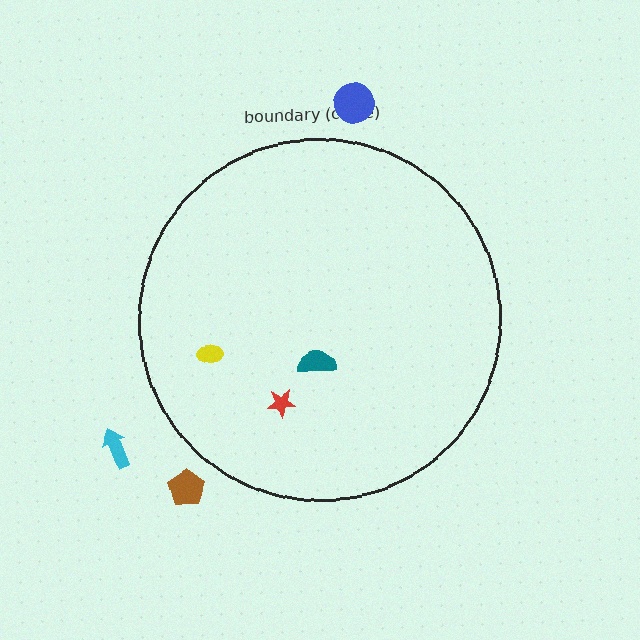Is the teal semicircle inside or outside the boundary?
Inside.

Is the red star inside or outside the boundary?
Inside.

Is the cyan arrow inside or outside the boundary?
Outside.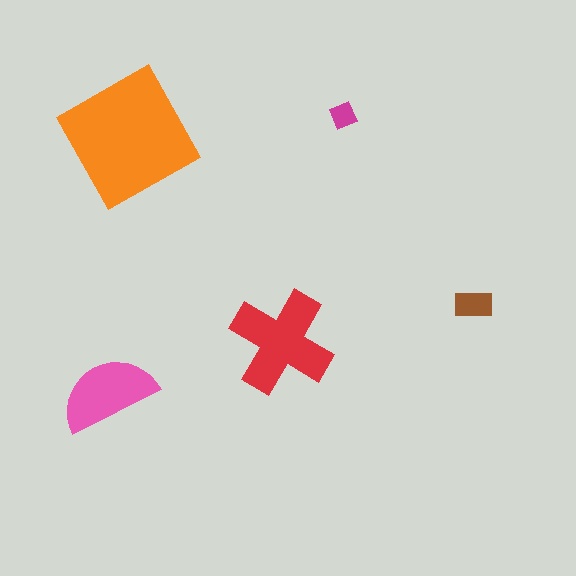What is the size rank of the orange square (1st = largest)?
1st.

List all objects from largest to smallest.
The orange square, the red cross, the pink semicircle, the brown rectangle, the magenta diamond.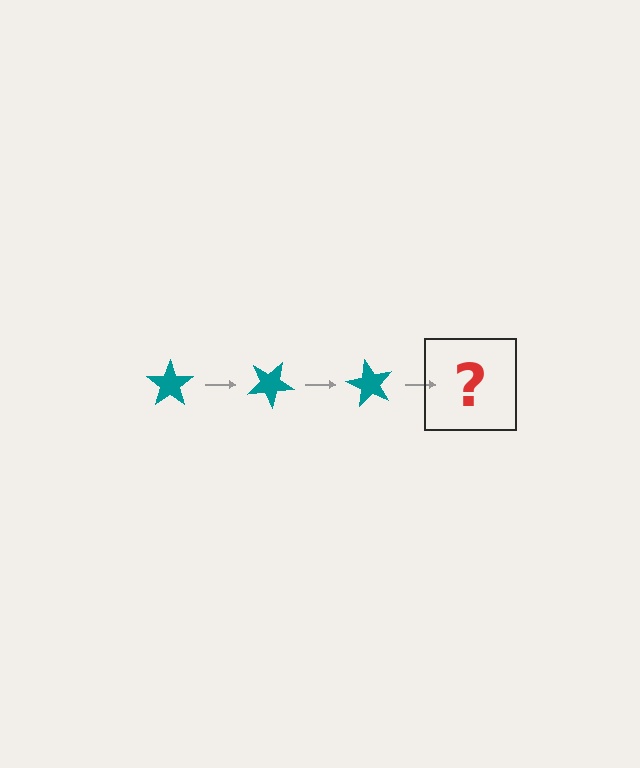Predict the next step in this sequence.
The next step is a teal star rotated 90 degrees.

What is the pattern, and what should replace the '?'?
The pattern is that the star rotates 30 degrees each step. The '?' should be a teal star rotated 90 degrees.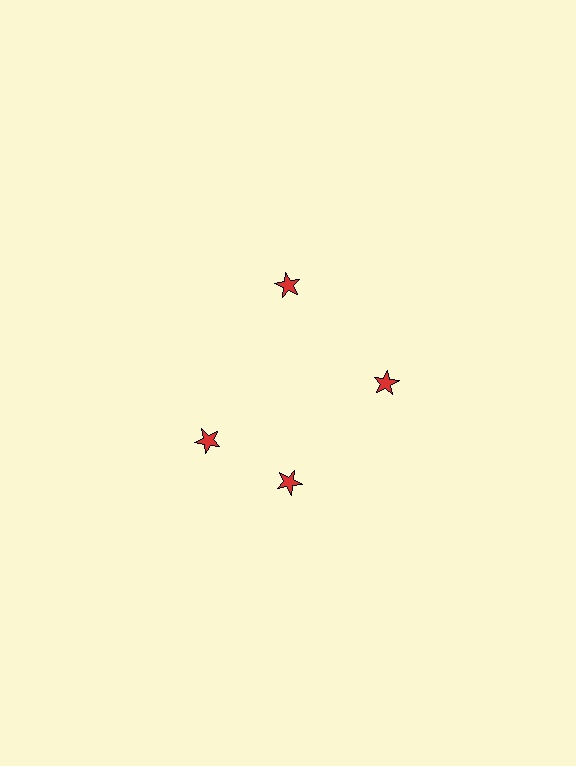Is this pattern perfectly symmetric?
No. The 4 red stars are arranged in a ring, but one element near the 9 o'clock position is rotated out of alignment along the ring, breaking the 4-fold rotational symmetry.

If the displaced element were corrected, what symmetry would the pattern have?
It would have 4-fold rotational symmetry — the pattern would map onto itself every 90 degrees.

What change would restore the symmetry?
The symmetry would be restored by rotating it back into even spacing with its neighbors so that all 4 stars sit at equal angles and equal distance from the center.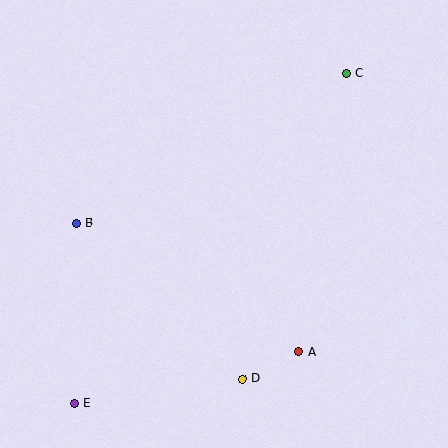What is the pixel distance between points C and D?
The distance between C and D is 322 pixels.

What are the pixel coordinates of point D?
Point D is at (242, 379).